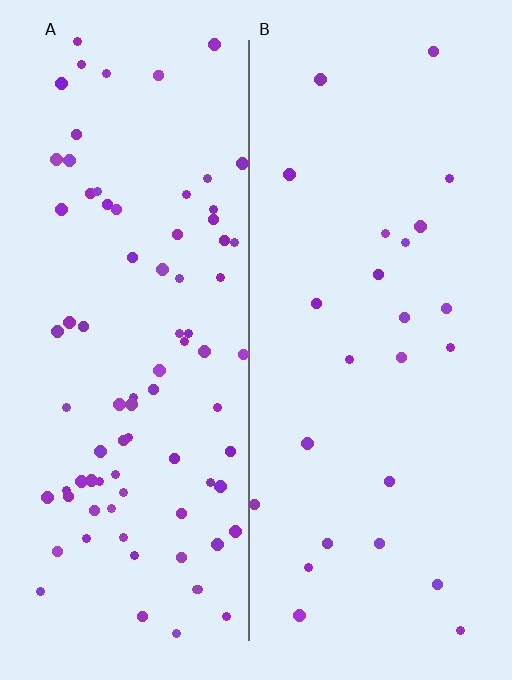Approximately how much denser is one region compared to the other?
Approximately 3.4× — region A over region B.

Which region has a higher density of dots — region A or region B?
A (the left).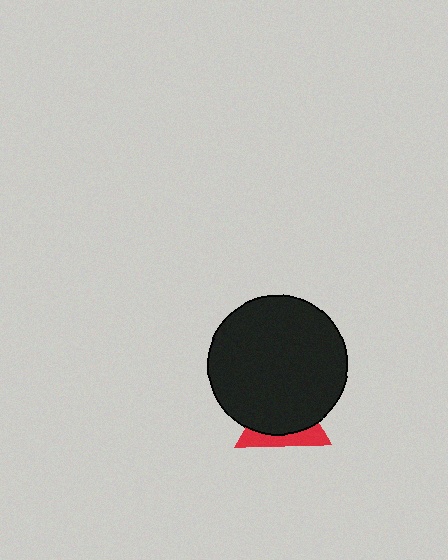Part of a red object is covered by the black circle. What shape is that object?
It is a triangle.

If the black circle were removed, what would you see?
You would see the complete red triangle.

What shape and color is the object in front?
The object in front is a black circle.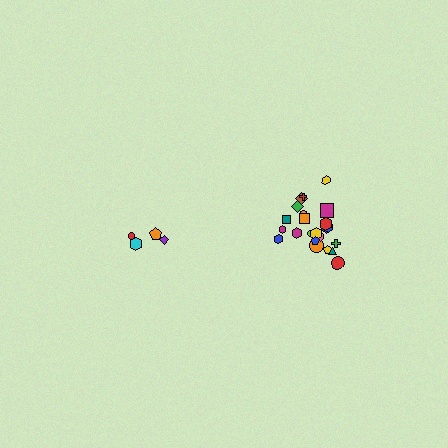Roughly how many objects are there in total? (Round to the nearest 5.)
Roughly 30 objects in total.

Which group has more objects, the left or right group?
The right group.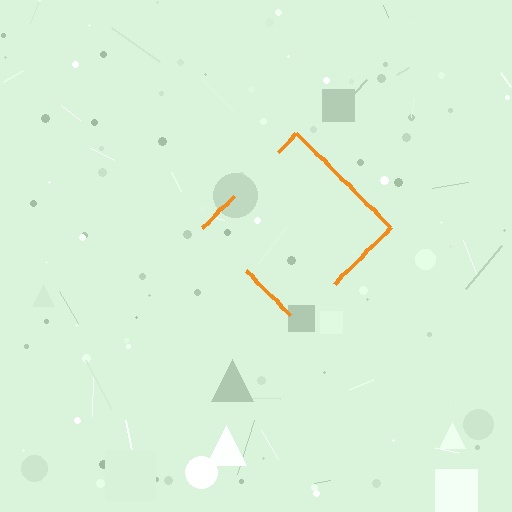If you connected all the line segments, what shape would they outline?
They would outline a diamond.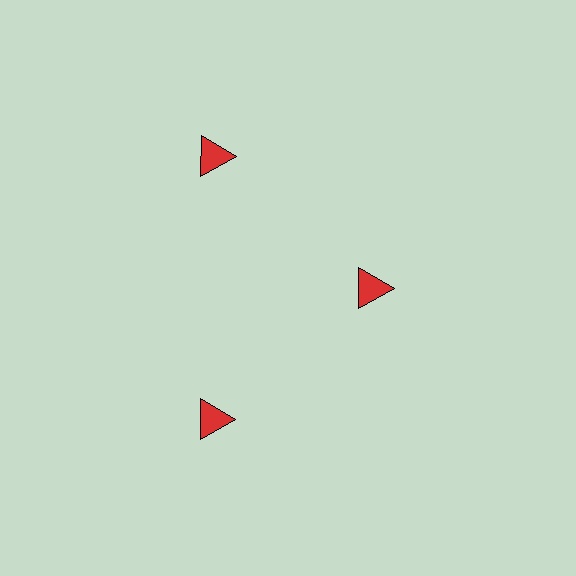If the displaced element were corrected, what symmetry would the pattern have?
It would have 3-fold rotational symmetry — the pattern would map onto itself every 120 degrees.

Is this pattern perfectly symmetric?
No. The 3 red triangles are arranged in a ring, but one element near the 3 o'clock position is pulled inward toward the center, breaking the 3-fold rotational symmetry.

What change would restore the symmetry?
The symmetry would be restored by moving it outward, back onto the ring so that all 3 triangles sit at equal angles and equal distance from the center.